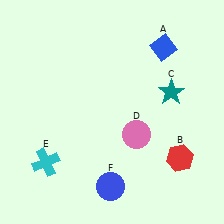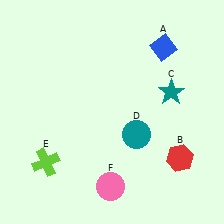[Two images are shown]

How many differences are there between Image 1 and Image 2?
There are 3 differences between the two images.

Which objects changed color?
D changed from pink to teal. E changed from cyan to lime. F changed from blue to pink.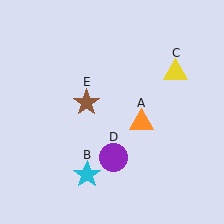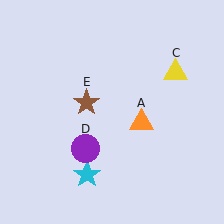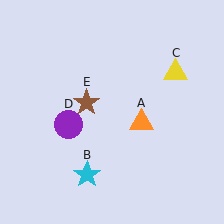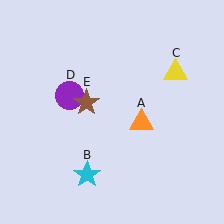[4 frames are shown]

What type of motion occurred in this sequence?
The purple circle (object D) rotated clockwise around the center of the scene.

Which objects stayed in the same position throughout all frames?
Orange triangle (object A) and cyan star (object B) and yellow triangle (object C) and brown star (object E) remained stationary.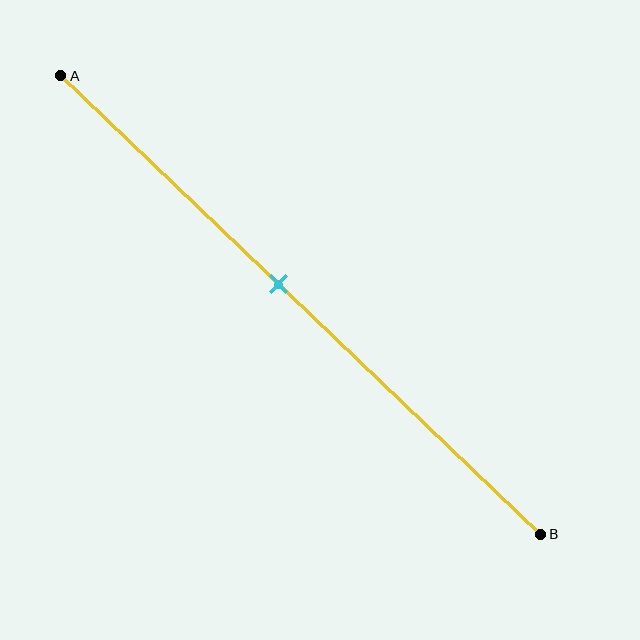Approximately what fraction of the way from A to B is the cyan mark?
The cyan mark is approximately 45% of the way from A to B.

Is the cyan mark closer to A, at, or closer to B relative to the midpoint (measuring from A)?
The cyan mark is closer to point A than the midpoint of segment AB.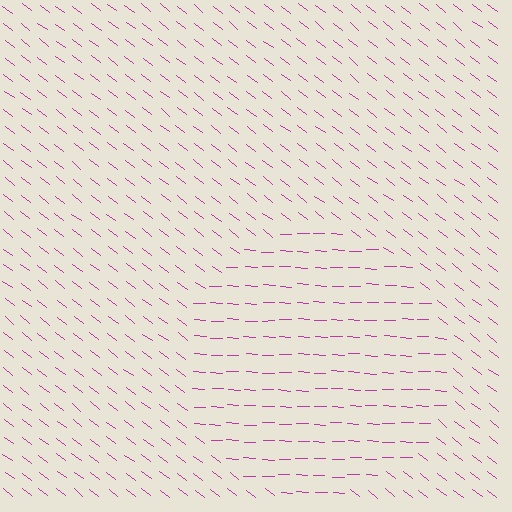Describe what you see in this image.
The image is filled with small magenta line segments. A circle region in the image has lines oriented differently from the surrounding lines, creating a visible texture boundary.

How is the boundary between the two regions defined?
The boundary is defined purely by a change in line orientation (approximately 35 degrees difference). All lines are the same color and thickness.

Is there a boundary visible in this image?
Yes, there is a texture boundary formed by a change in line orientation.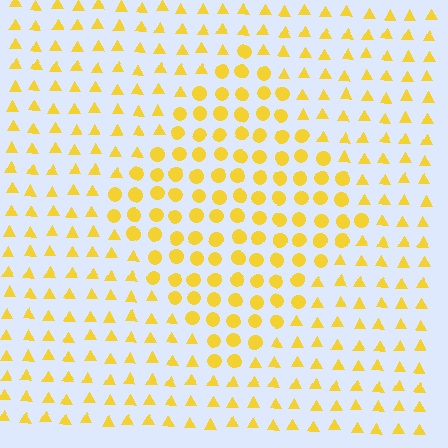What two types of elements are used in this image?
The image uses circles inside the diamond region and triangles outside it.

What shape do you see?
I see a diamond.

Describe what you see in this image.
The image is filled with small yellow elements arranged in a uniform grid. A diamond-shaped region contains circles, while the surrounding area contains triangles. The boundary is defined purely by the change in element shape.